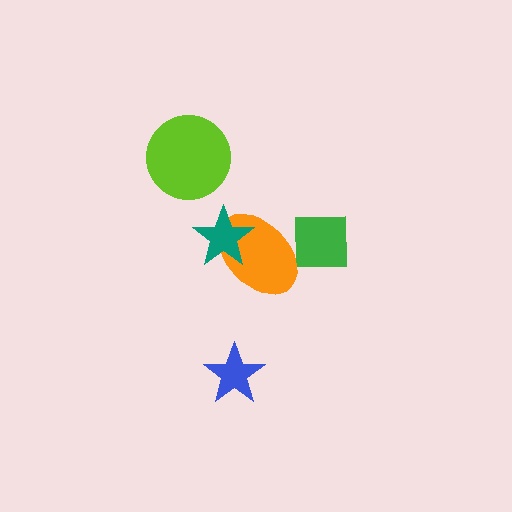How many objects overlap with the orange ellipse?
2 objects overlap with the orange ellipse.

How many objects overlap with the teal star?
1 object overlaps with the teal star.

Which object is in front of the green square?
The orange ellipse is in front of the green square.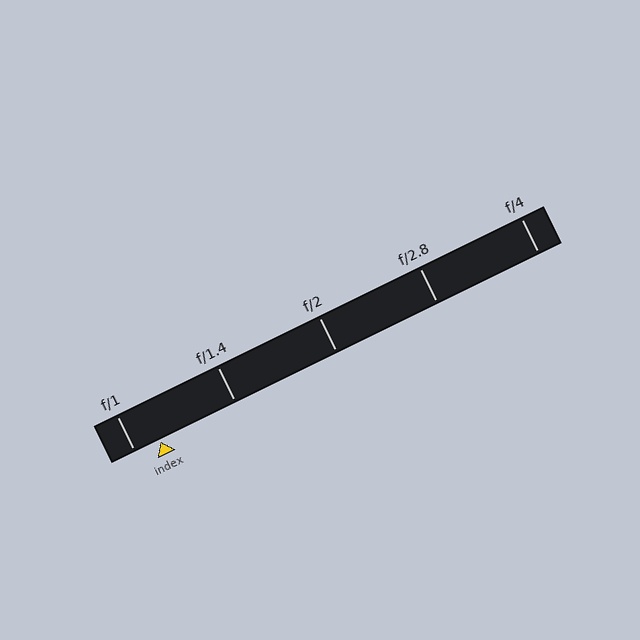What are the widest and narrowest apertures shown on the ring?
The widest aperture shown is f/1 and the narrowest is f/4.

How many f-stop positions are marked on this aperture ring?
There are 5 f-stop positions marked.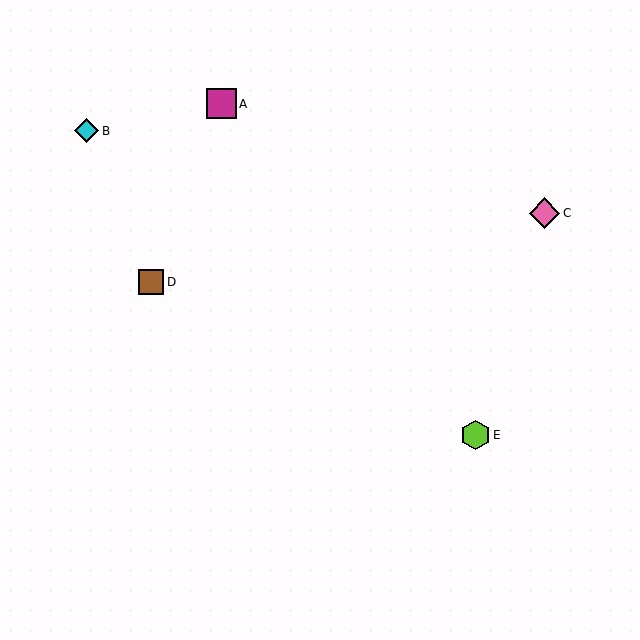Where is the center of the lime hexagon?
The center of the lime hexagon is at (475, 435).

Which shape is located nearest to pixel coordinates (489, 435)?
The lime hexagon (labeled E) at (475, 435) is nearest to that location.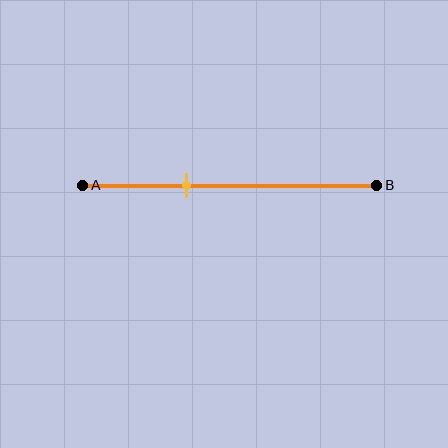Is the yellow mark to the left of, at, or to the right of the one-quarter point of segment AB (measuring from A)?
The yellow mark is to the right of the one-quarter point of segment AB.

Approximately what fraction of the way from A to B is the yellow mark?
The yellow mark is approximately 35% of the way from A to B.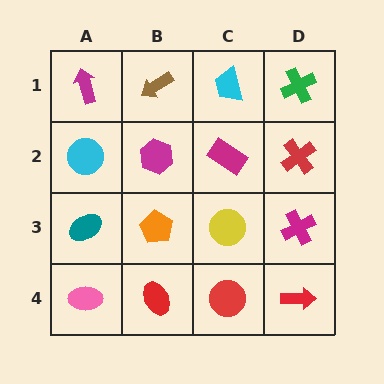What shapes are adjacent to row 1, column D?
A red cross (row 2, column D), a cyan trapezoid (row 1, column C).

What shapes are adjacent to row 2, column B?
A brown arrow (row 1, column B), an orange pentagon (row 3, column B), a cyan circle (row 2, column A), a magenta rectangle (row 2, column C).